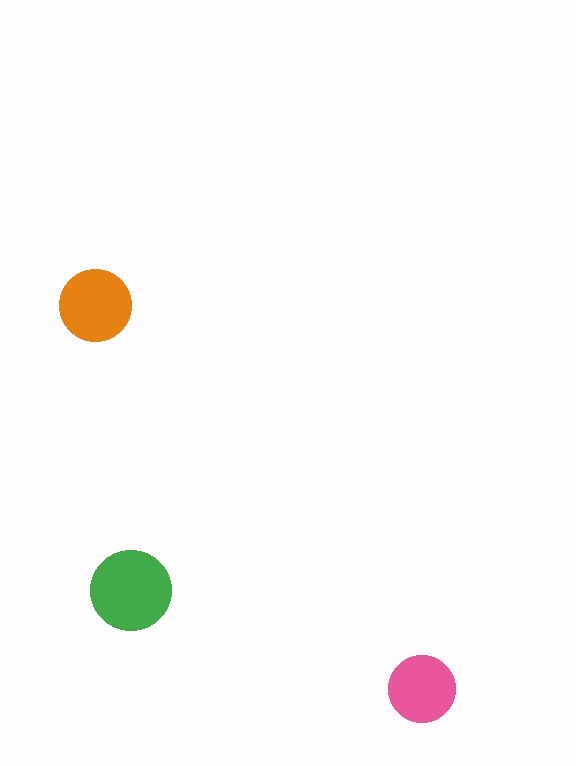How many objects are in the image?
There are 3 objects in the image.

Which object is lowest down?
The pink circle is bottommost.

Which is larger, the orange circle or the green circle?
The green one.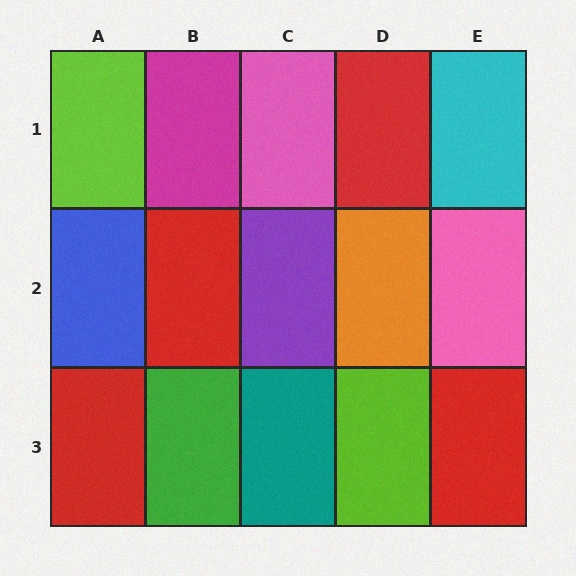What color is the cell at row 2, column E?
Pink.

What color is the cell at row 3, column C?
Teal.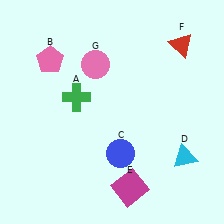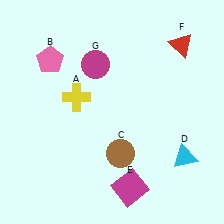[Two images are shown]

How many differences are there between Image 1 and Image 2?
There are 3 differences between the two images.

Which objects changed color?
A changed from green to yellow. C changed from blue to brown. G changed from pink to magenta.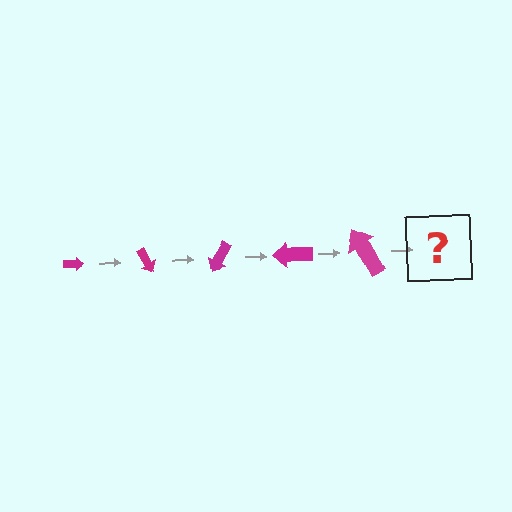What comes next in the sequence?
The next element should be an arrow, larger than the previous one and rotated 300 degrees from the start.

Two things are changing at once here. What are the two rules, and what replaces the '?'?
The two rules are that the arrow grows larger each step and it rotates 60 degrees each step. The '?' should be an arrow, larger than the previous one and rotated 300 degrees from the start.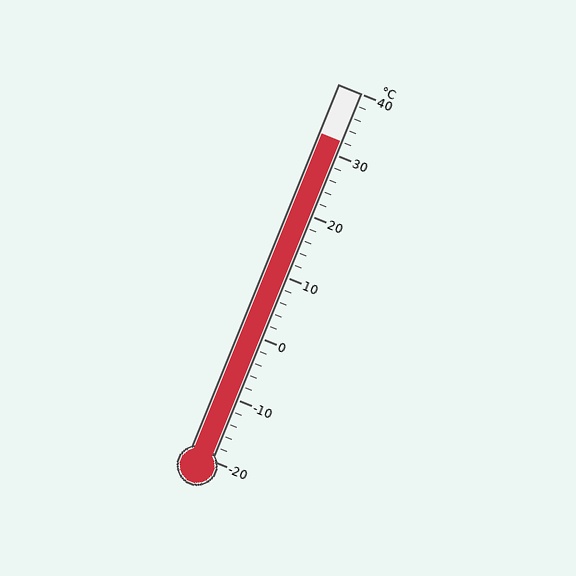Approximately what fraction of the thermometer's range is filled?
The thermometer is filled to approximately 85% of its range.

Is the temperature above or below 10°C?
The temperature is above 10°C.